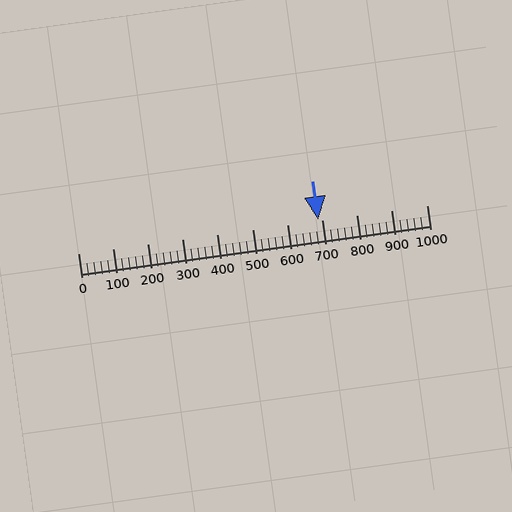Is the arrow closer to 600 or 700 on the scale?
The arrow is closer to 700.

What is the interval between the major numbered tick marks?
The major tick marks are spaced 100 units apart.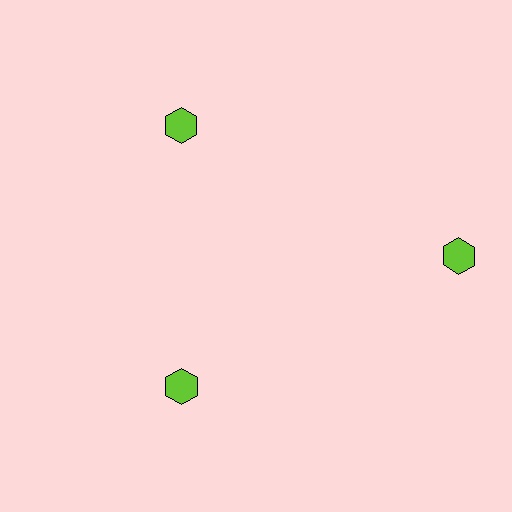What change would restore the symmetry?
The symmetry would be restored by moving it inward, back onto the ring so that all 3 hexagons sit at equal angles and equal distance from the center.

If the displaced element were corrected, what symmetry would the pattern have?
It would have 3-fold rotational symmetry — the pattern would map onto itself every 120 degrees.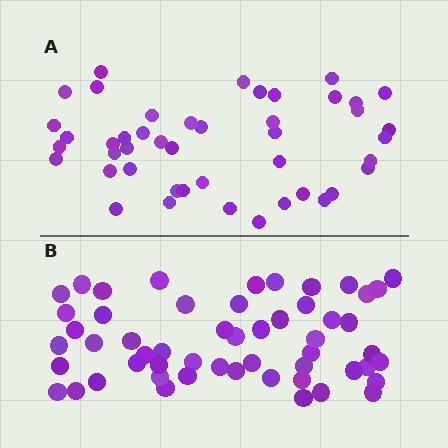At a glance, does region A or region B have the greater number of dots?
Region B (the bottom region) has more dots.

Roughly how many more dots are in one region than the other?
Region B has roughly 8 or so more dots than region A.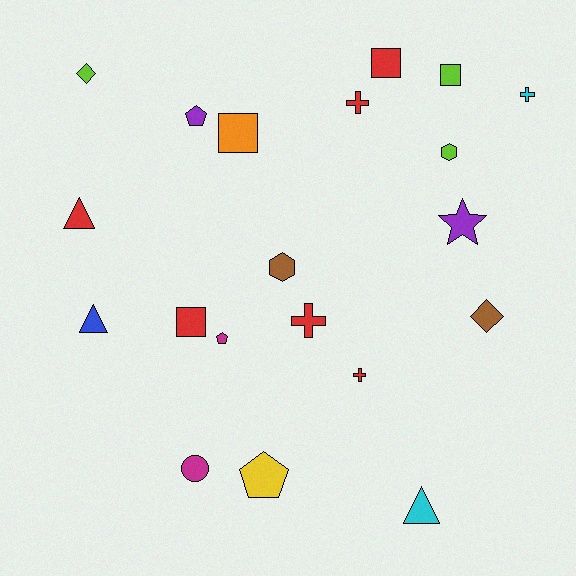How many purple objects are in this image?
There are 2 purple objects.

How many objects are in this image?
There are 20 objects.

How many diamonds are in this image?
There are 2 diamonds.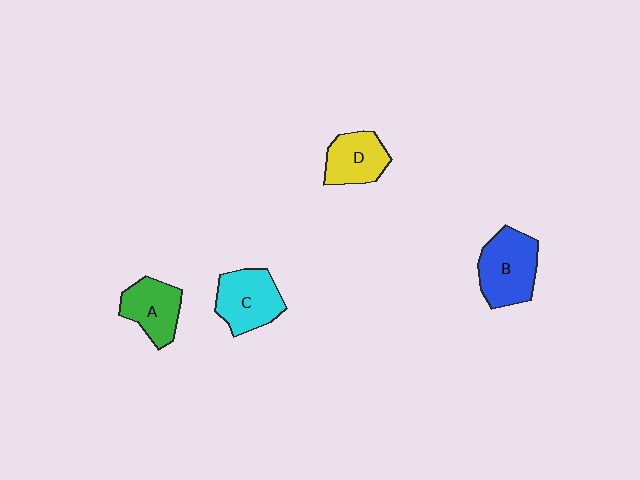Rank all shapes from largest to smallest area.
From largest to smallest: B (blue), C (cyan), A (green), D (yellow).